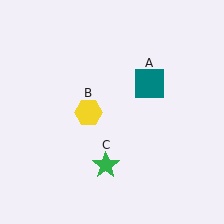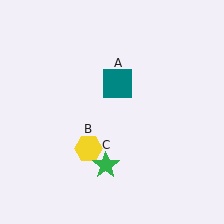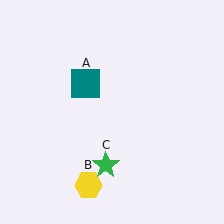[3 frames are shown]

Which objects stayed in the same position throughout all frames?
Green star (object C) remained stationary.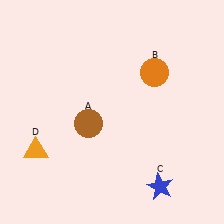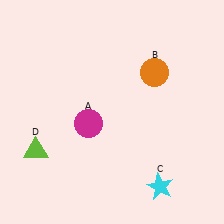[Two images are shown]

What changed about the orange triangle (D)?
In Image 1, D is orange. In Image 2, it changed to lime.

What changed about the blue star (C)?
In Image 1, C is blue. In Image 2, it changed to cyan.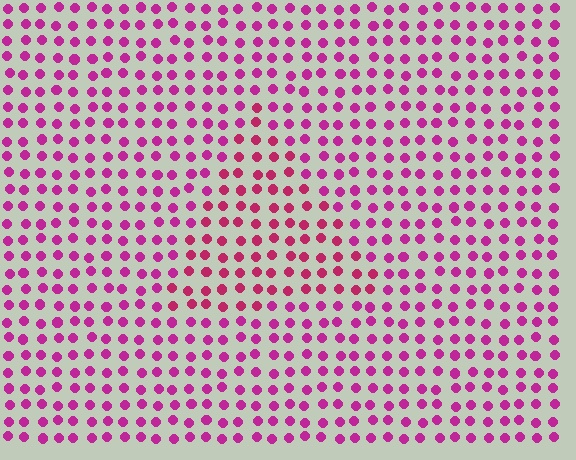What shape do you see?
I see a triangle.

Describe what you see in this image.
The image is filled with small magenta elements in a uniform arrangement. A triangle-shaped region is visible where the elements are tinted to a slightly different hue, forming a subtle color boundary.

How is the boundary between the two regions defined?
The boundary is defined purely by a slight shift in hue (about 20 degrees). Spacing, size, and orientation are identical on both sides.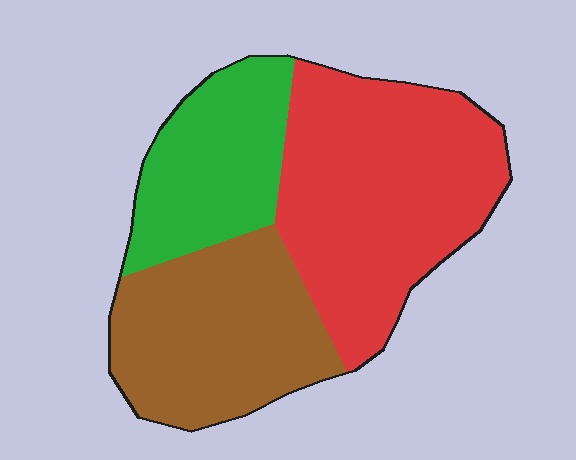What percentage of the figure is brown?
Brown takes up about one third (1/3) of the figure.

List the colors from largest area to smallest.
From largest to smallest: red, brown, green.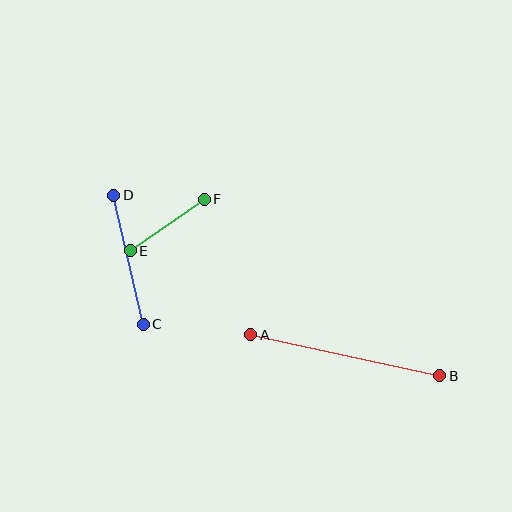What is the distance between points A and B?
The distance is approximately 193 pixels.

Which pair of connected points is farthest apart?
Points A and B are farthest apart.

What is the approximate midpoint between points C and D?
The midpoint is at approximately (129, 260) pixels.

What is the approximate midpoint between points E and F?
The midpoint is at approximately (167, 225) pixels.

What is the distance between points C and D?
The distance is approximately 132 pixels.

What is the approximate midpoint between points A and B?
The midpoint is at approximately (345, 355) pixels.